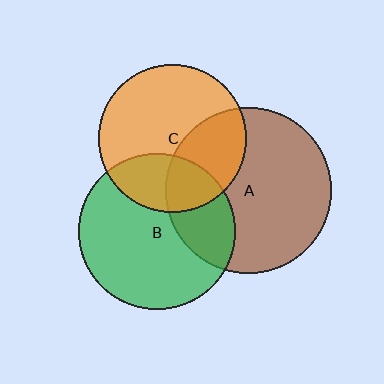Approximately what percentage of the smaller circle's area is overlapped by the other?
Approximately 35%.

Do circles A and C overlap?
Yes.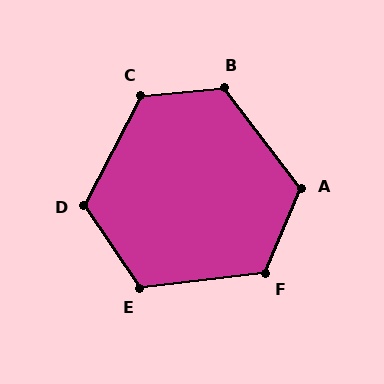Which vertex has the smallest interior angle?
E, at approximately 117 degrees.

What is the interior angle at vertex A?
Approximately 120 degrees (obtuse).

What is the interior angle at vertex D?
Approximately 118 degrees (obtuse).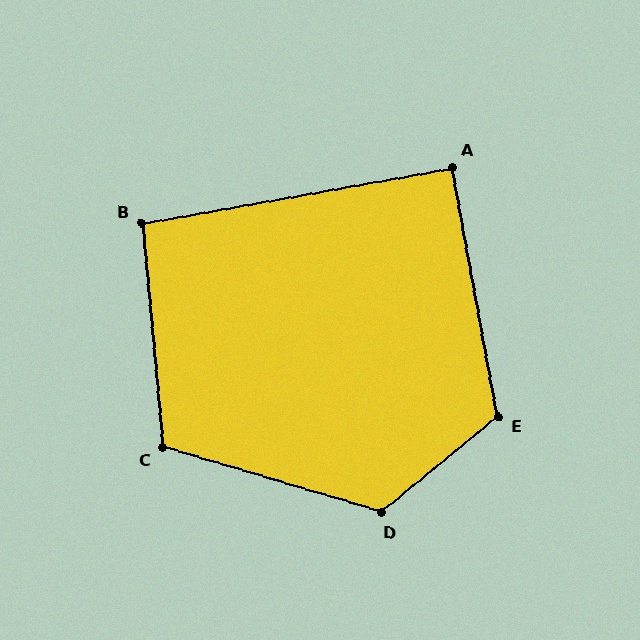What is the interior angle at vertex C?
Approximately 112 degrees (obtuse).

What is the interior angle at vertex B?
Approximately 95 degrees (obtuse).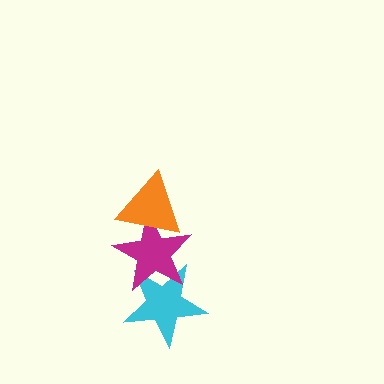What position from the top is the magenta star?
The magenta star is 2nd from the top.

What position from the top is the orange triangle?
The orange triangle is 1st from the top.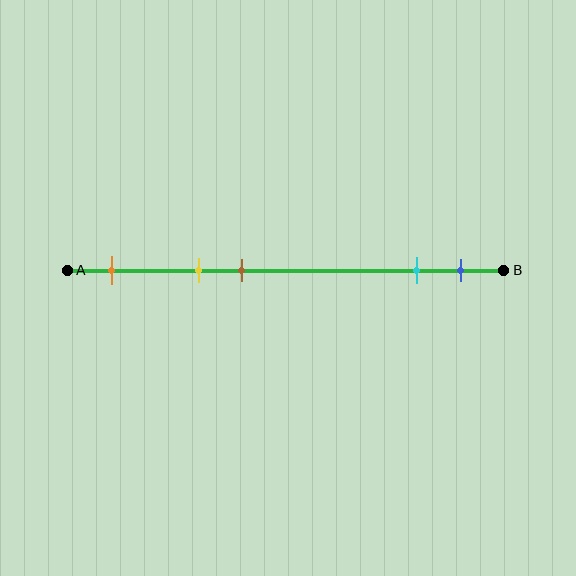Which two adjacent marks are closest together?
The cyan and blue marks are the closest adjacent pair.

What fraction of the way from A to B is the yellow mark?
The yellow mark is approximately 30% (0.3) of the way from A to B.